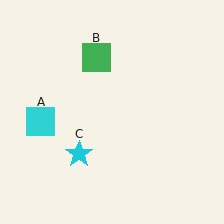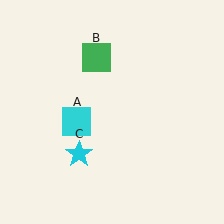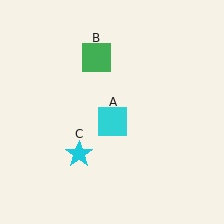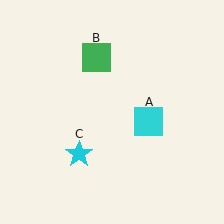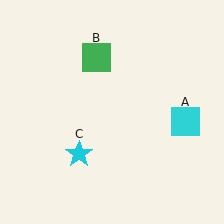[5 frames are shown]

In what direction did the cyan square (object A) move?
The cyan square (object A) moved right.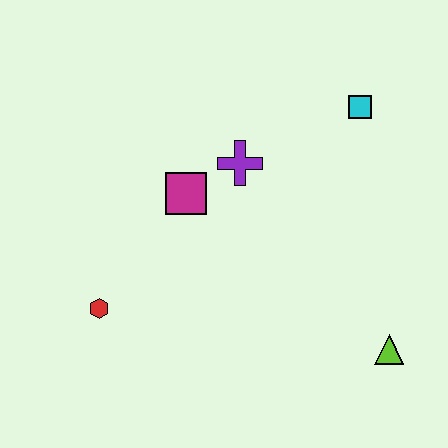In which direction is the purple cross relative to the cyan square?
The purple cross is to the left of the cyan square.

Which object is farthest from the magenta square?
The lime triangle is farthest from the magenta square.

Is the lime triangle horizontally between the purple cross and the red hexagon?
No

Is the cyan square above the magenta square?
Yes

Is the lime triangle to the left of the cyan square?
No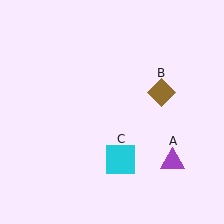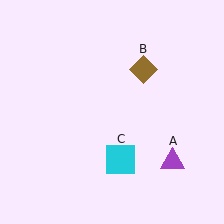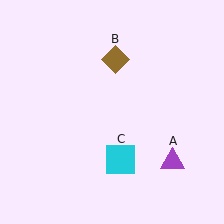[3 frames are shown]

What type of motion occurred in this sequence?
The brown diamond (object B) rotated counterclockwise around the center of the scene.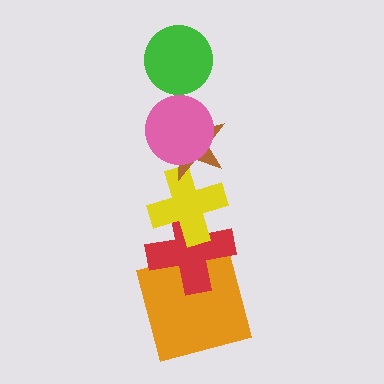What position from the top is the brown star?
The brown star is 3rd from the top.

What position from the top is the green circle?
The green circle is 1st from the top.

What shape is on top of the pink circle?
The green circle is on top of the pink circle.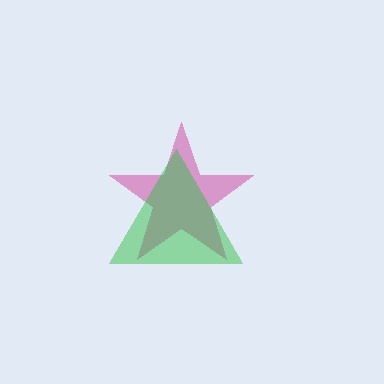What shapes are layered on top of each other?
The layered shapes are: a magenta star, a green triangle.